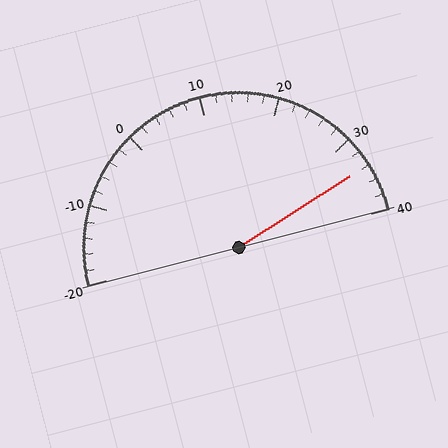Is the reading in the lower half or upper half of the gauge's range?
The reading is in the upper half of the range (-20 to 40).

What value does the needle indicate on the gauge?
The needle indicates approximately 34.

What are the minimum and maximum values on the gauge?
The gauge ranges from -20 to 40.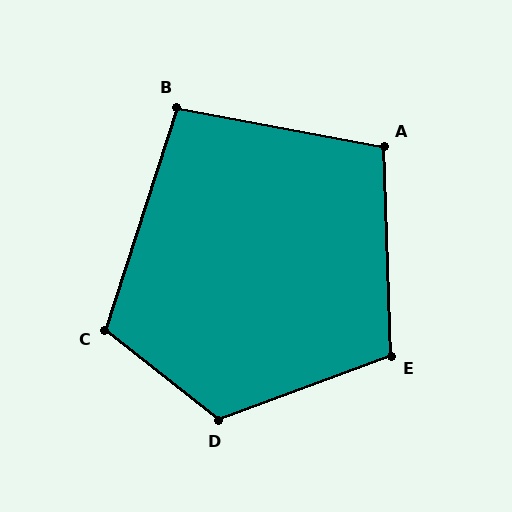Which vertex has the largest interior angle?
D, at approximately 121 degrees.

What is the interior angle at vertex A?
Approximately 103 degrees (obtuse).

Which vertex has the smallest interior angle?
B, at approximately 97 degrees.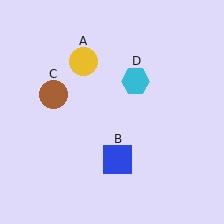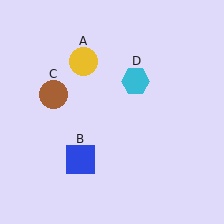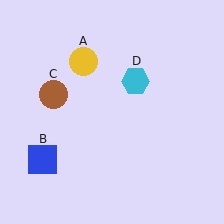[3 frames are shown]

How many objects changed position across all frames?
1 object changed position: blue square (object B).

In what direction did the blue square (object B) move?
The blue square (object B) moved left.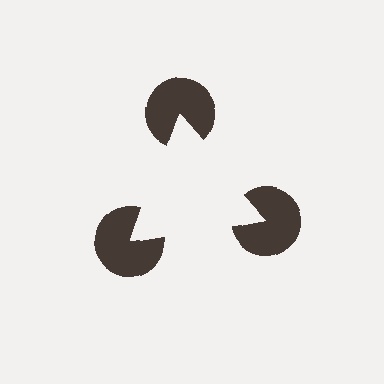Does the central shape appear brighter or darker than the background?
It typically appears slightly brighter than the background, even though no actual brightness change is drawn.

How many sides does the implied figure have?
3 sides.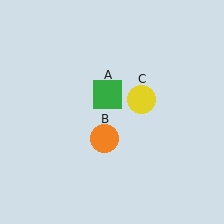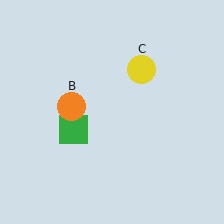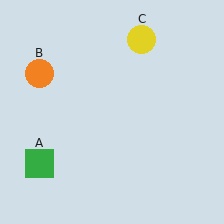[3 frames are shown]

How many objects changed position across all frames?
3 objects changed position: green square (object A), orange circle (object B), yellow circle (object C).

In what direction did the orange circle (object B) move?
The orange circle (object B) moved up and to the left.